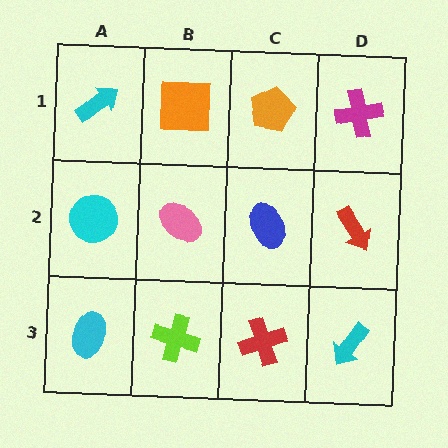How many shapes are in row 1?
4 shapes.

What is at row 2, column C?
A blue ellipse.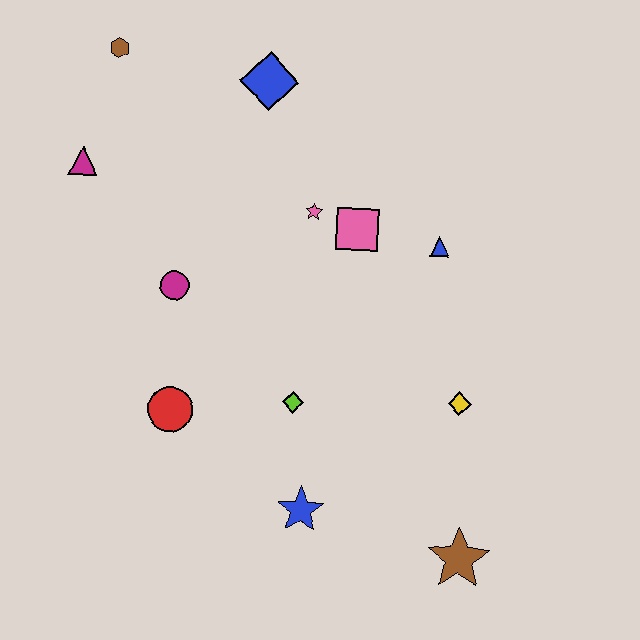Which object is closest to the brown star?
The yellow diamond is closest to the brown star.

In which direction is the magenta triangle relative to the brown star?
The magenta triangle is to the left of the brown star.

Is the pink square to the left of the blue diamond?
No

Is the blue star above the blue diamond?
No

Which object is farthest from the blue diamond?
The brown star is farthest from the blue diamond.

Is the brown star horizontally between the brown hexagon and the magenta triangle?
No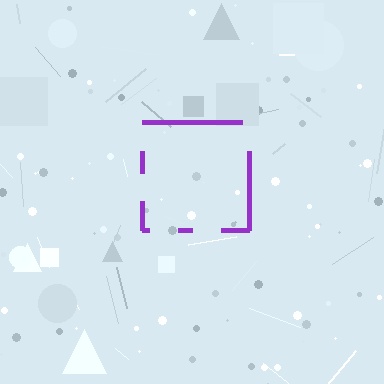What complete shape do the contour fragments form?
The contour fragments form a square.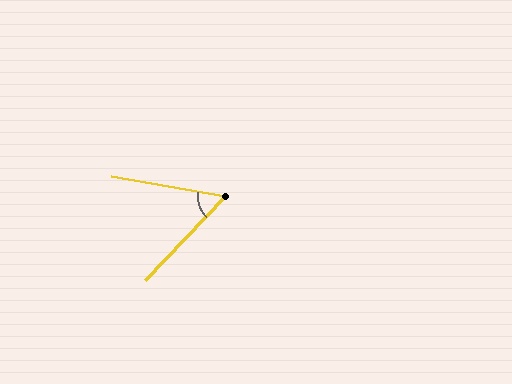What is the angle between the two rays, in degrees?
Approximately 56 degrees.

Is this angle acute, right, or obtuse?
It is acute.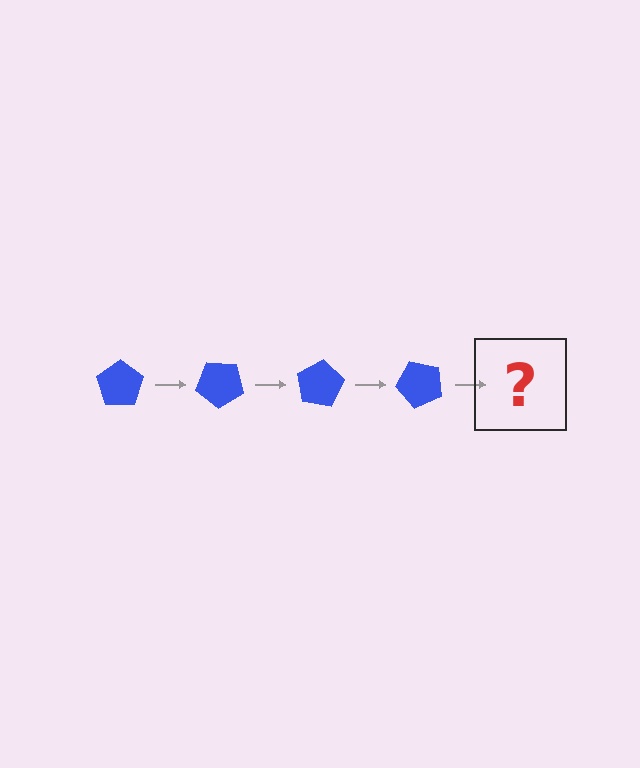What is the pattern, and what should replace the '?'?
The pattern is that the pentagon rotates 40 degrees each step. The '?' should be a blue pentagon rotated 160 degrees.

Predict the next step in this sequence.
The next step is a blue pentagon rotated 160 degrees.